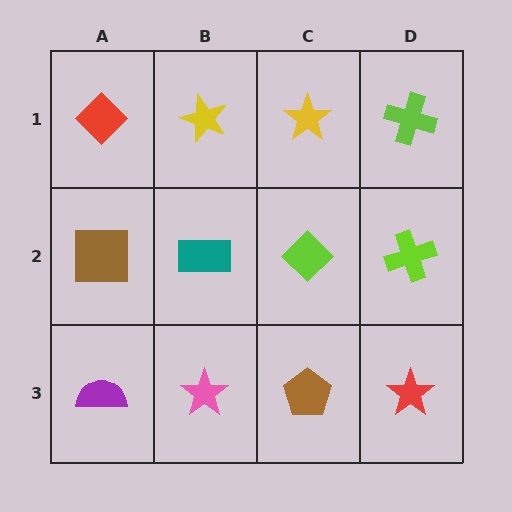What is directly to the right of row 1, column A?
A yellow star.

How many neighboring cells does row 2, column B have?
4.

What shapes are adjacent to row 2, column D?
A lime cross (row 1, column D), a red star (row 3, column D), a lime diamond (row 2, column C).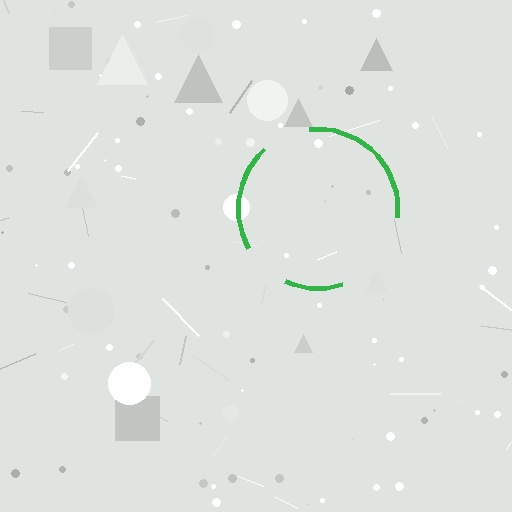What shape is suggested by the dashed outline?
The dashed outline suggests a circle.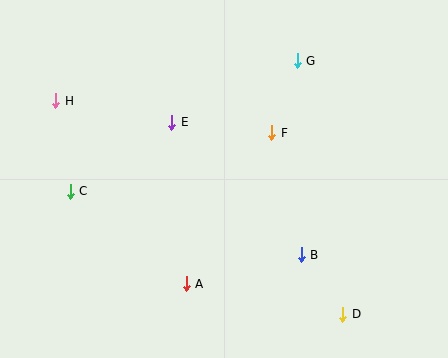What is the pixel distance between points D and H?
The distance between D and H is 358 pixels.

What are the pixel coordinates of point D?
Point D is at (343, 314).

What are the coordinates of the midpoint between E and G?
The midpoint between E and G is at (234, 92).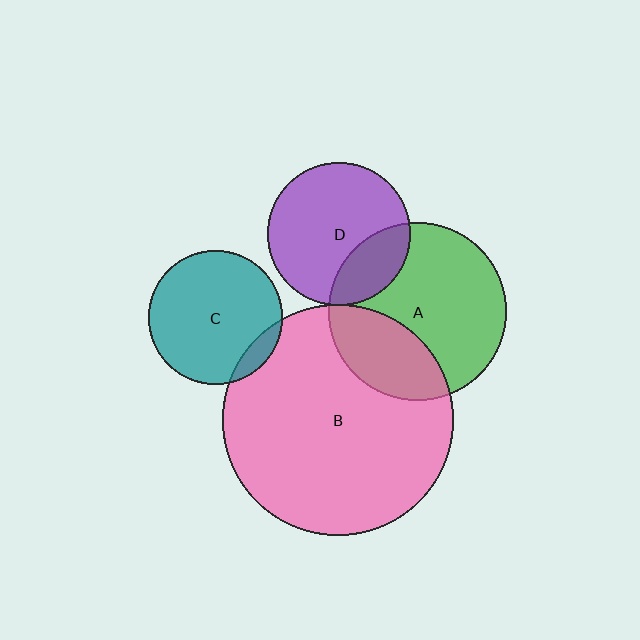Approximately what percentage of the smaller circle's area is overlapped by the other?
Approximately 10%.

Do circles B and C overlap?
Yes.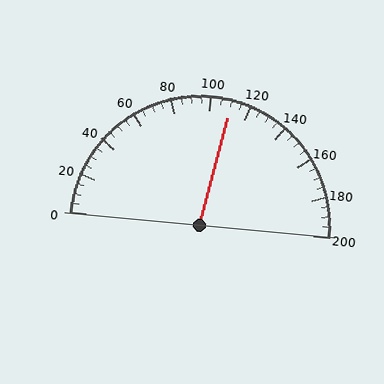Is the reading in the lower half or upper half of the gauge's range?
The reading is in the upper half of the range (0 to 200).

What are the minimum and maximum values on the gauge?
The gauge ranges from 0 to 200.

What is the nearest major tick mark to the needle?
The nearest major tick mark is 120.